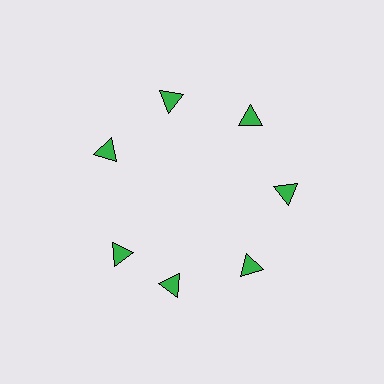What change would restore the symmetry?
The symmetry would be restored by rotating it back into even spacing with its neighbors so that all 7 triangles sit at equal angles and equal distance from the center.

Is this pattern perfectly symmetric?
No. The 7 green triangles are arranged in a ring, but one element near the 8 o'clock position is rotated out of alignment along the ring, breaking the 7-fold rotational symmetry.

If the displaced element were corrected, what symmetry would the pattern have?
It would have 7-fold rotational symmetry — the pattern would map onto itself every 51 degrees.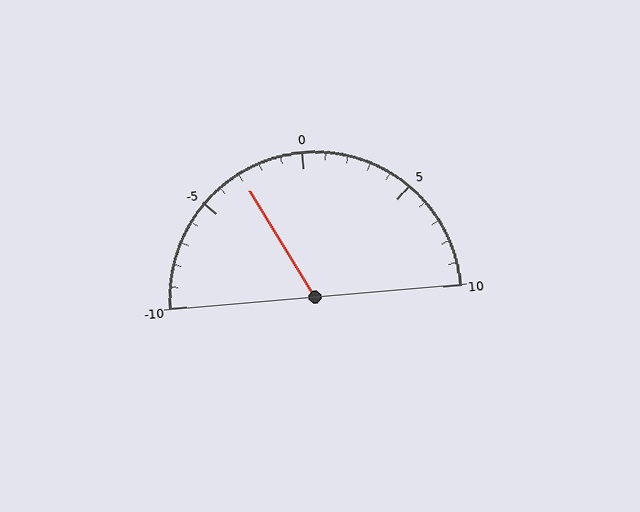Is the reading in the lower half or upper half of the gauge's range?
The reading is in the lower half of the range (-10 to 10).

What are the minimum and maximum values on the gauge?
The gauge ranges from -10 to 10.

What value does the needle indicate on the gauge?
The needle indicates approximately -3.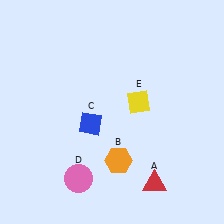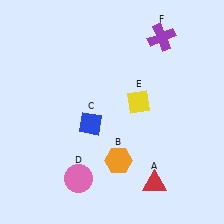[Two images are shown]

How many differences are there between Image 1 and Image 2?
There is 1 difference between the two images.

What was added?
A purple cross (F) was added in Image 2.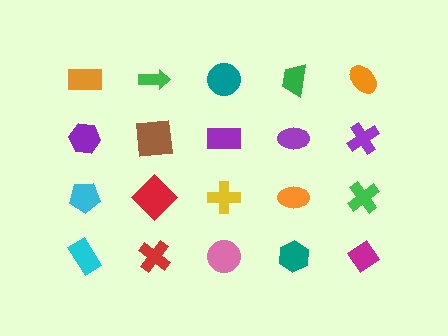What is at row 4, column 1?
A cyan rectangle.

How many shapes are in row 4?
5 shapes.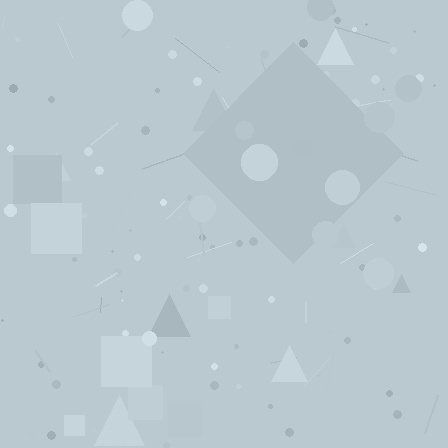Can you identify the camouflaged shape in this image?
The camouflaged shape is a diamond.